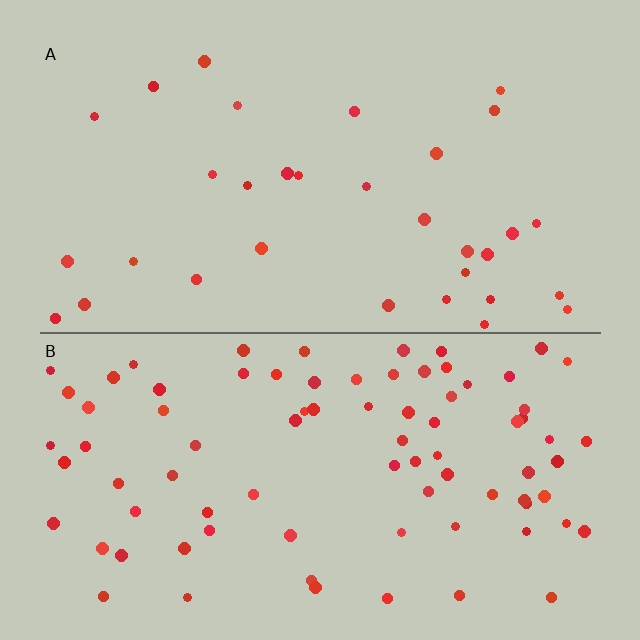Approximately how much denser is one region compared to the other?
Approximately 2.6× — region B over region A.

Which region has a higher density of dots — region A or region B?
B (the bottom).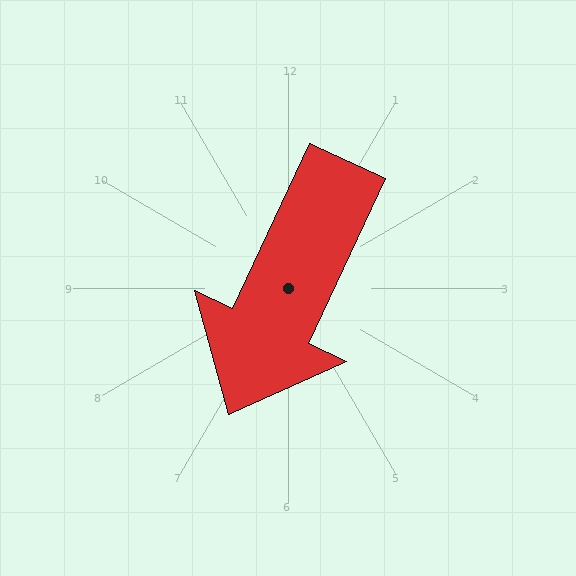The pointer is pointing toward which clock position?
Roughly 7 o'clock.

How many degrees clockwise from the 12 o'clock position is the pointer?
Approximately 205 degrees.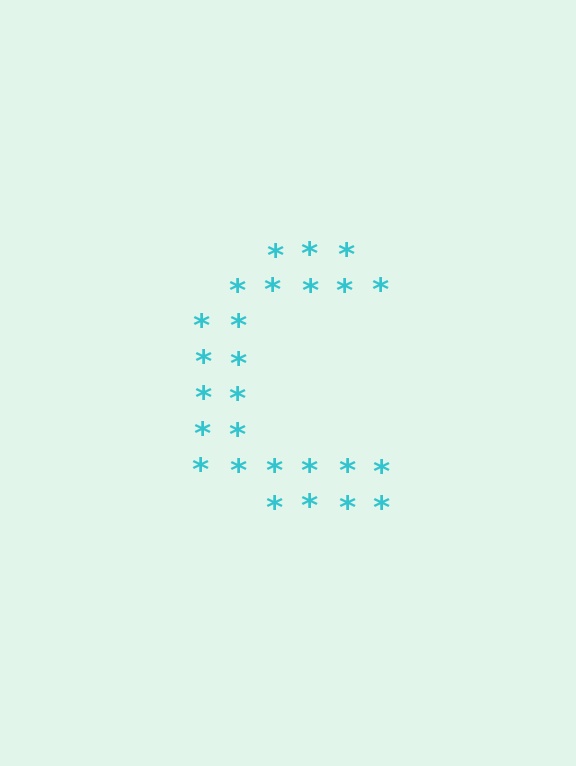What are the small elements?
The small elements are asterisks.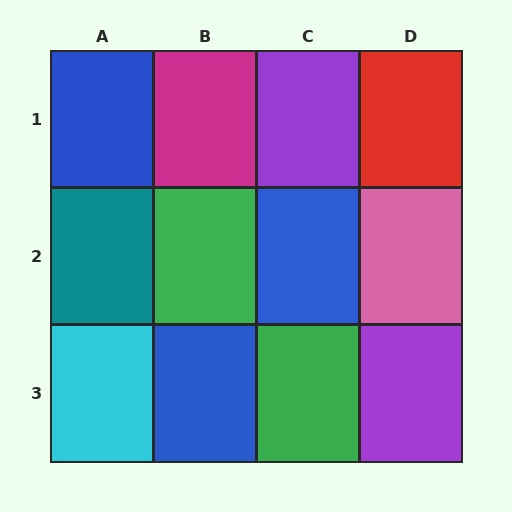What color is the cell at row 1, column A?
Blue.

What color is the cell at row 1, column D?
Red.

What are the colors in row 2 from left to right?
Teal, green, blue, pink.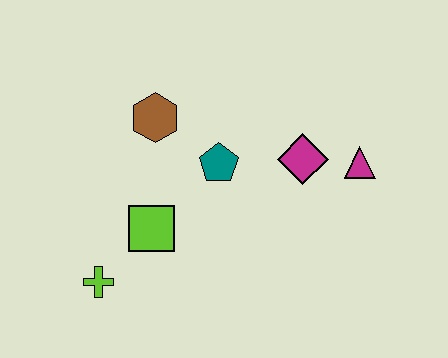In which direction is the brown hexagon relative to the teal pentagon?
The brown hexagon is to the left of the teal pentagon.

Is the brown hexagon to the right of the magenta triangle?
No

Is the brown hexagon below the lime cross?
No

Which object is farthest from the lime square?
The magenta triangle is farthest from the lime square.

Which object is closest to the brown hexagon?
The teal pentagon is closest to the brown hexagon.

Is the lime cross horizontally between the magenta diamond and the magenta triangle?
No